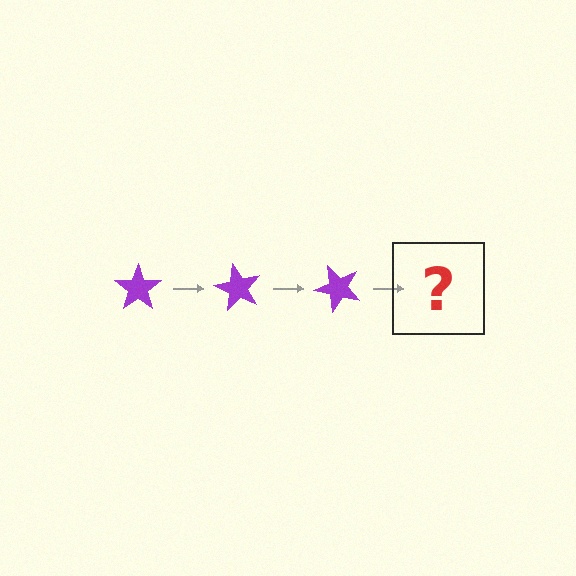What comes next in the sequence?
The next element should be a purple star rotated 180 degrees.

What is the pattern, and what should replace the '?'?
The pattern is that the star rotates 60 degrees each step. The '?' should be a purple star rotated 180 degrees.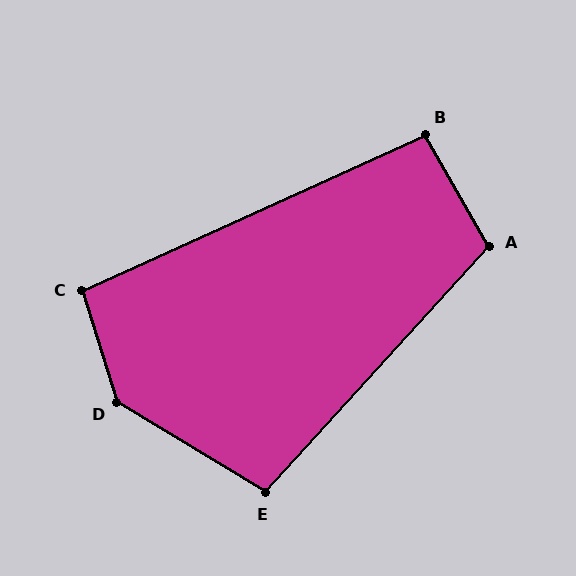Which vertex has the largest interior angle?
D, at approximately 138 degrees.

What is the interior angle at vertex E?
Approximately 101 degrees (obtuse).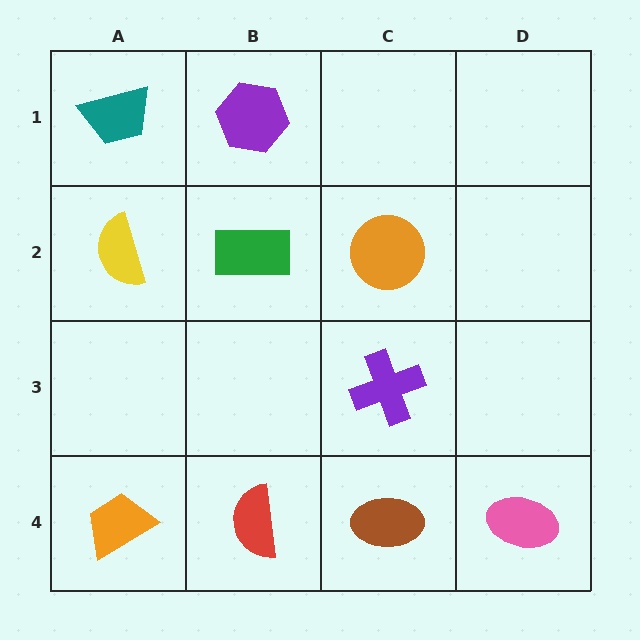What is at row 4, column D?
A pink ellipse.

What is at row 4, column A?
An orange trapezoid.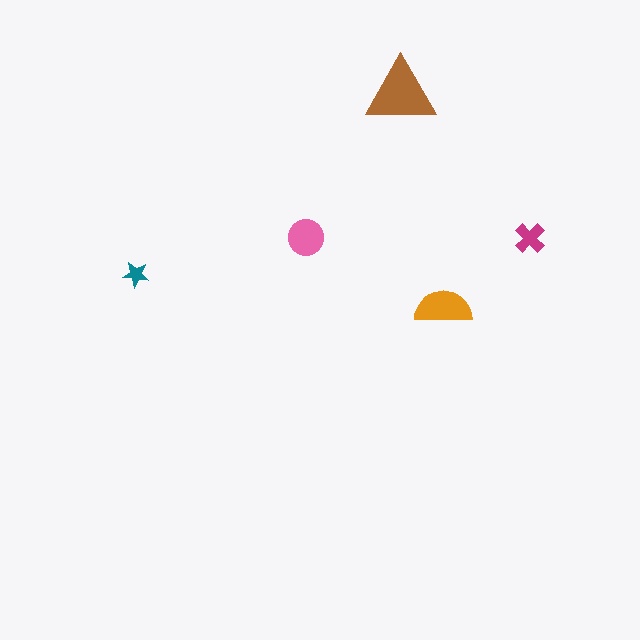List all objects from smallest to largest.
The teal star, the magenta cross, the pink circle, the orange semicircle, the brown triangle.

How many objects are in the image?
There are 5 objects in the image.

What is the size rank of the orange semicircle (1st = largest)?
2nd.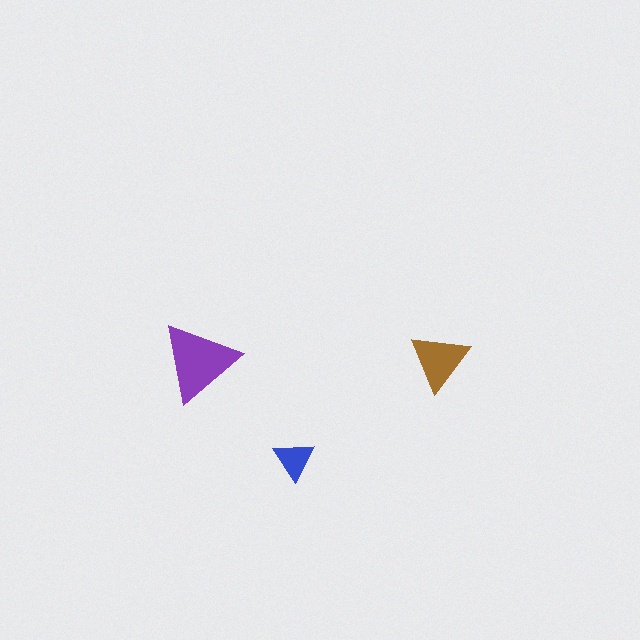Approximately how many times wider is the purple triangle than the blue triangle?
About 2 times wider.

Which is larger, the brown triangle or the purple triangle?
The purple one.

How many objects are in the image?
There are 3 objects in the image.